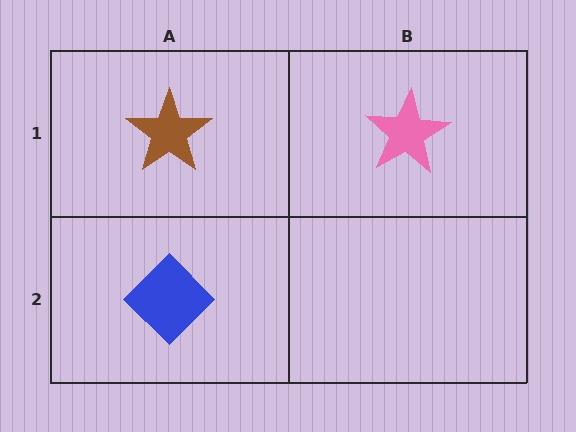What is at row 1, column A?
A brown star.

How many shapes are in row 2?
1 shape.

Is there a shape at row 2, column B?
No, that cell is empty.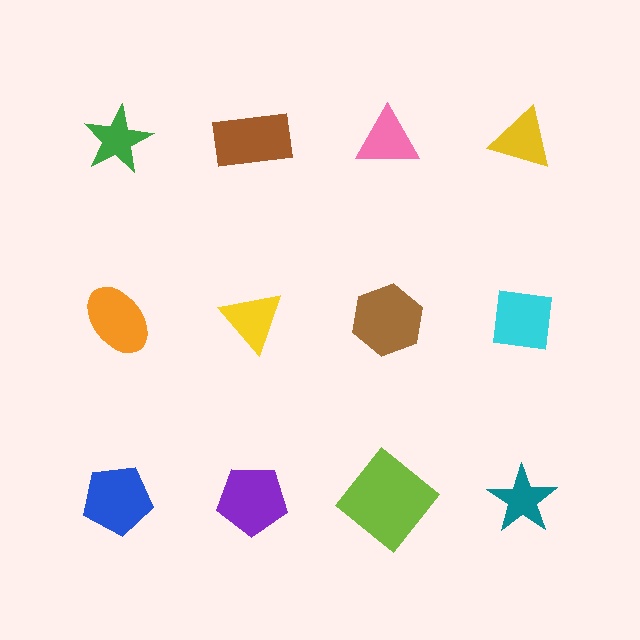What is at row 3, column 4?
A teal star.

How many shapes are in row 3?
4 shapes.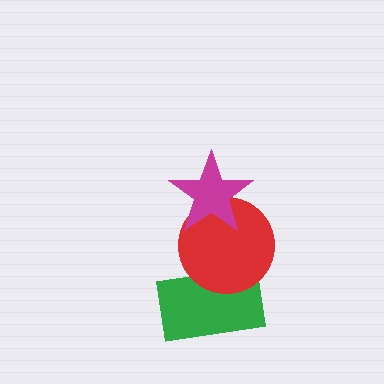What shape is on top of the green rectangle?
The red circle is on top of the green rectangle.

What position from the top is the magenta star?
The magenta star is 1st from the top.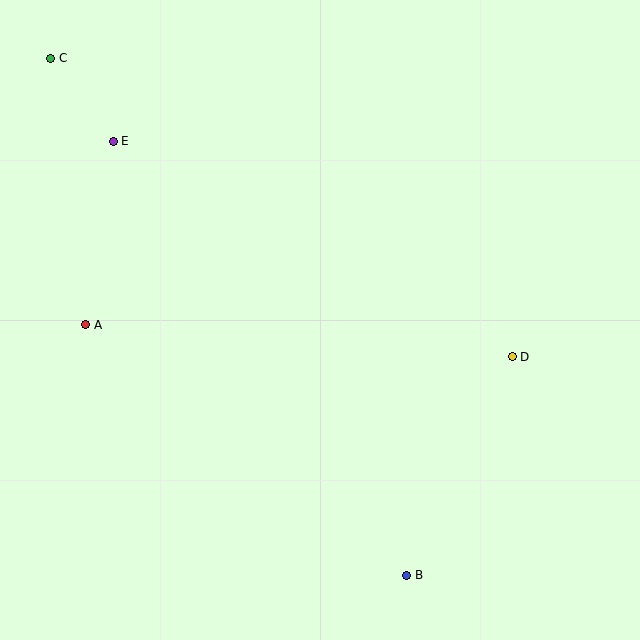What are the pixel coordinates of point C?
Point C is at (51, 58).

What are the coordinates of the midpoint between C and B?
The midpoint between C and B is at (229, 317).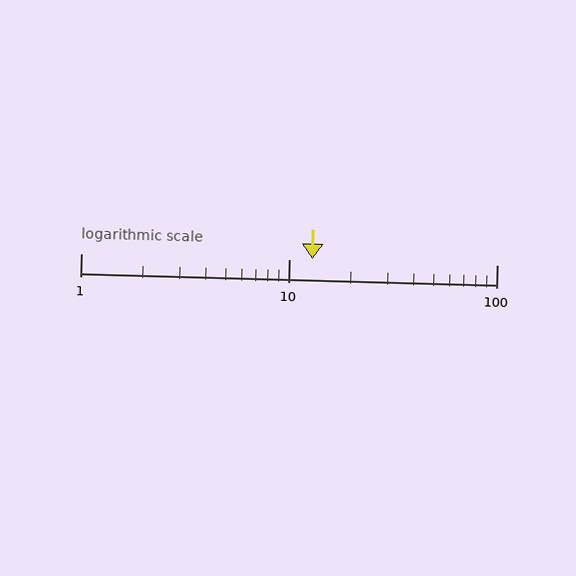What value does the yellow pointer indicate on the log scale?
The pointer indicates approximately 13.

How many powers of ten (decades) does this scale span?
The scale spans 2 decades, from 1 to 100.